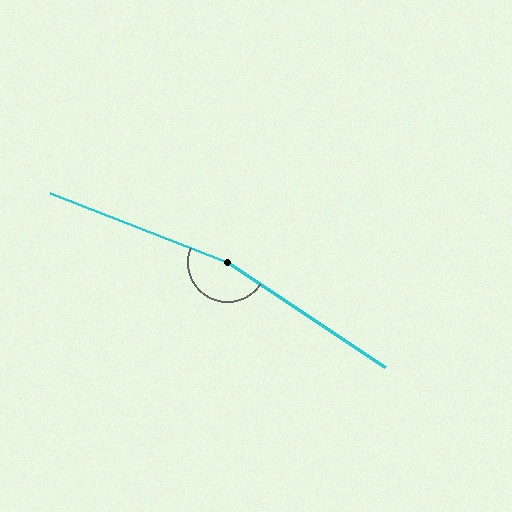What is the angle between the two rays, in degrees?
Approximately 167 degrees.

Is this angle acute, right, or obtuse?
It is obtuse.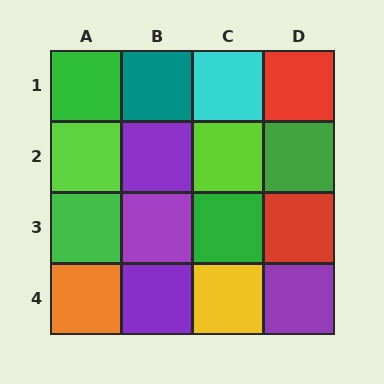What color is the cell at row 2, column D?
Green.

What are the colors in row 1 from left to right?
Green, teal, cyan, red.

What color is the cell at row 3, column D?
Red.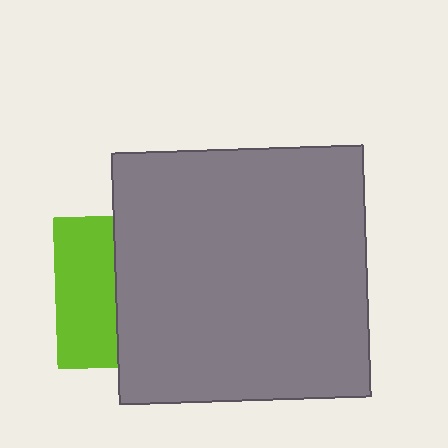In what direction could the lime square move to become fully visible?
The lime square could move left. That would shift it out from behind the gray square entirely.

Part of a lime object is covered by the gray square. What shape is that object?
It is a square.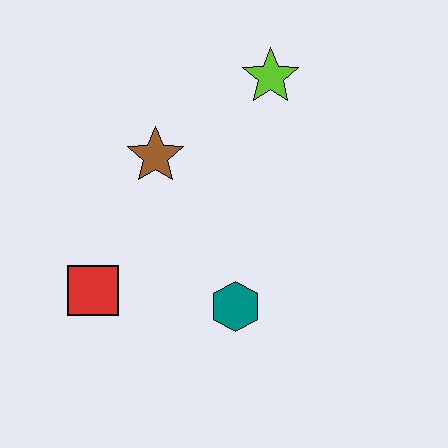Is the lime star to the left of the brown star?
No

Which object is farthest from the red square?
The lime star is farthest from the red square.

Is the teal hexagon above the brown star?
No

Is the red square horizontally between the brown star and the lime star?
No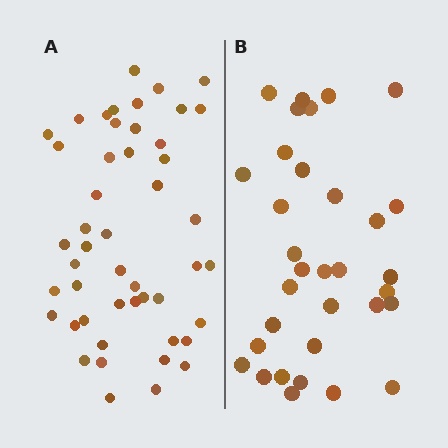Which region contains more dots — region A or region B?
Region A (the left region) has more dots.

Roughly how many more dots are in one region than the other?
Region A has approximately 15 more dots than region B.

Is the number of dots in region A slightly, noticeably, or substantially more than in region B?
Region A has substantially more. The ratio is roughly 1.5 to 1.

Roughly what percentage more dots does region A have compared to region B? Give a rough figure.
About 45% more.